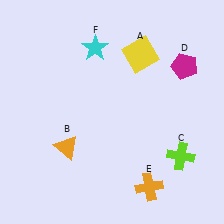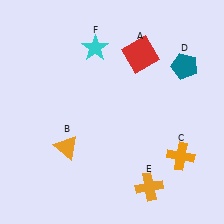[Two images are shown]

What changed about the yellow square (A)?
In Image 1, A is yellow. In Image 2, it changed to red.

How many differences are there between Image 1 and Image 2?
There are 3 differences between the two images.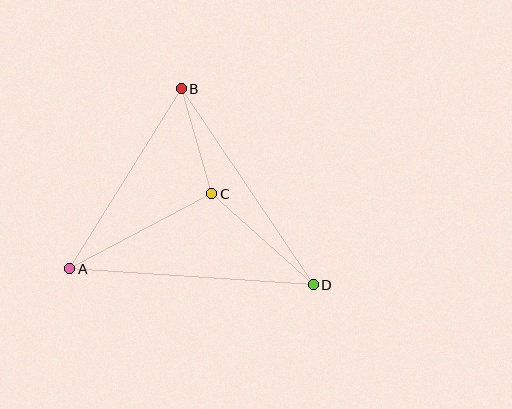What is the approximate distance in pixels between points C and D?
The distance between C and D is approximately 136 pixels.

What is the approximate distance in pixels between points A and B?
The distance between A and B is approximately 211 pixels.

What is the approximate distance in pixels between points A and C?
The distance between A and C is approximately 160 pixels.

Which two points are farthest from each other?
Points A and D are farthest from each other.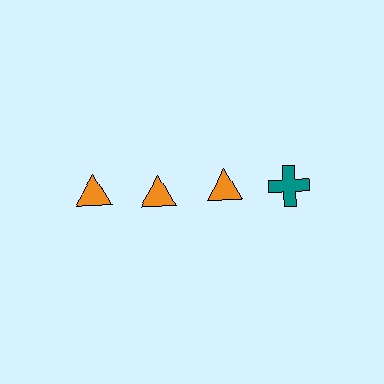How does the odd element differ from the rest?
It differs in both color (teal instead of orange) and shape (cross instead of triangle).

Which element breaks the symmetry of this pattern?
The teal cross in the top row, second from right column breaks the symmetry. All other shapes are orange triangles.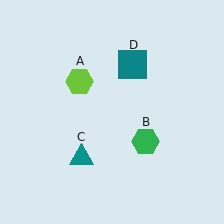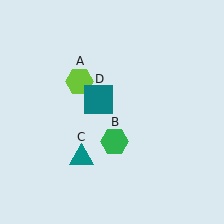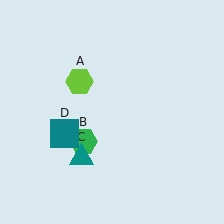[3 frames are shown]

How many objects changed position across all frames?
2 objects changed position: green hexagon (object B), teal square (object D).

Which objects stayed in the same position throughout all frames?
Lime hexagon (object A) and teal triangle (object C) remained stationary.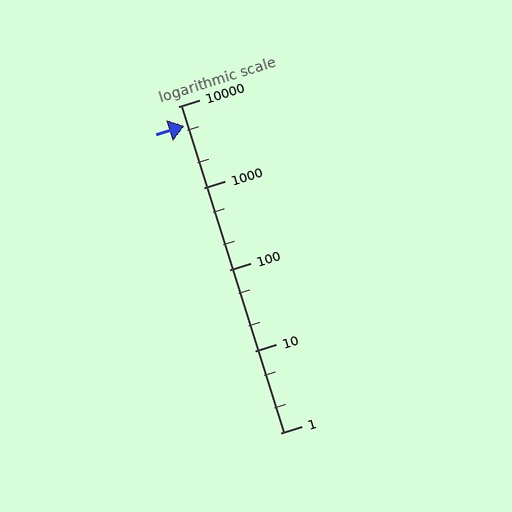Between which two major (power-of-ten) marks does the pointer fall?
The pointer is between 1000 and 10000.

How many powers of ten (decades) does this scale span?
The scale spans 4 decades, from 1 to 10000.